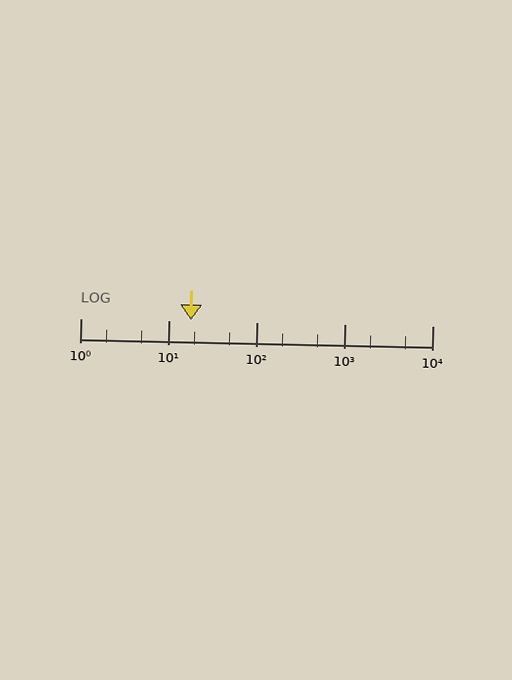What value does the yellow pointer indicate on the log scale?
The pointer indicates approximately 18.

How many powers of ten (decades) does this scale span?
The scale spans 4 decades, from 1 to 10000.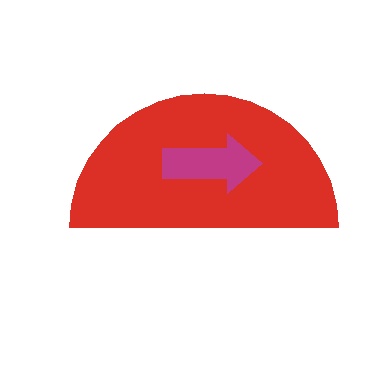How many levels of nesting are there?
2.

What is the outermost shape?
The red semicircle.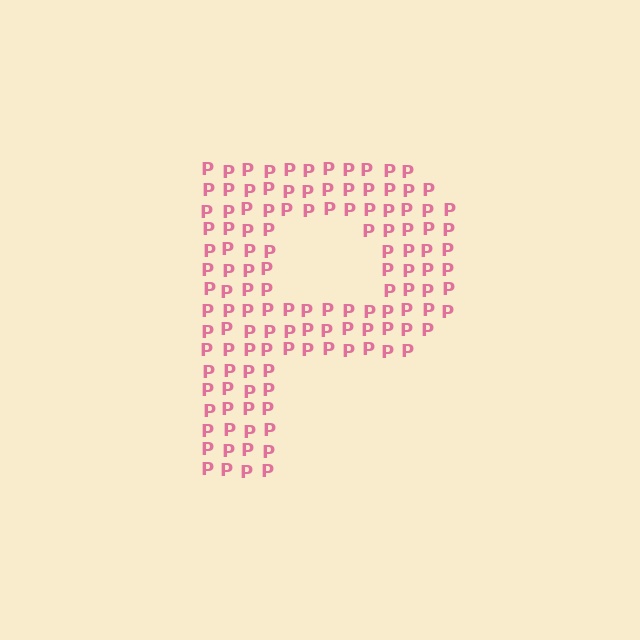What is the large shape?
The large shape is the letter P.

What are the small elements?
The small elements are letter P's.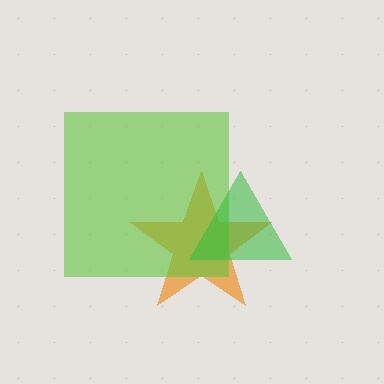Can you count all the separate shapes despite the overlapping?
Yes, there are 3 separate shapes.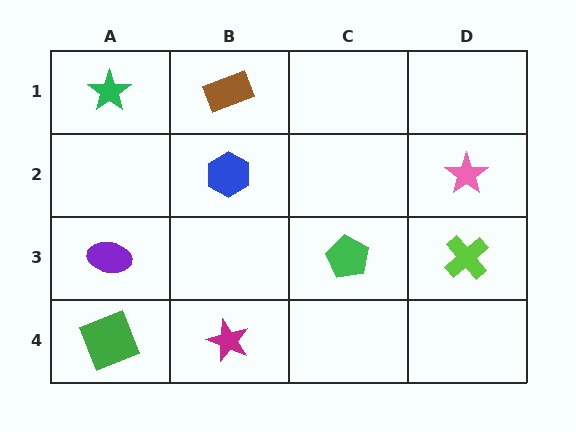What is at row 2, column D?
A pink star.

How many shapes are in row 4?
2 shapes.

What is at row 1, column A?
A green star.